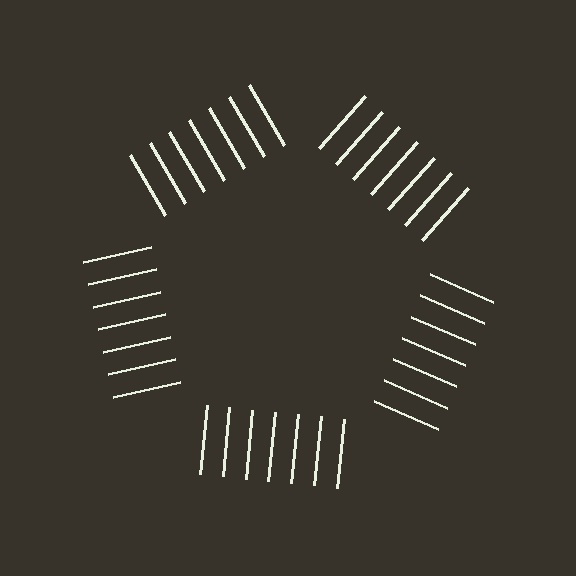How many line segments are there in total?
35 — 7 along each of the 5 edges.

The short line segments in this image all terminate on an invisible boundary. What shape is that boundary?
An illusory pentagon — the line segments terminate on its edges but no continuous stroke is drawn.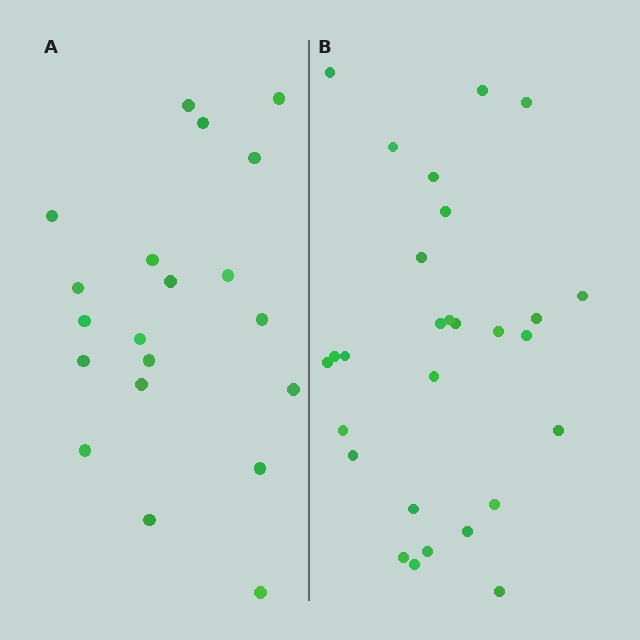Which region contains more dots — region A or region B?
Region B (the right region) has more dots.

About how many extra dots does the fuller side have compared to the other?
Region B has roughly 8 or so more dots than region A.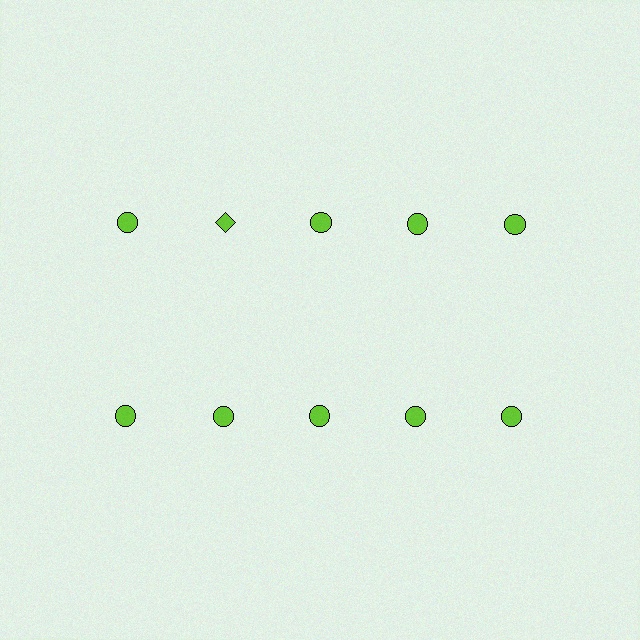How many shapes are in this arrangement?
There are 10 shapes arranged in a grid pattern.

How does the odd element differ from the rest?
It has a different shape: diamond instead of circle.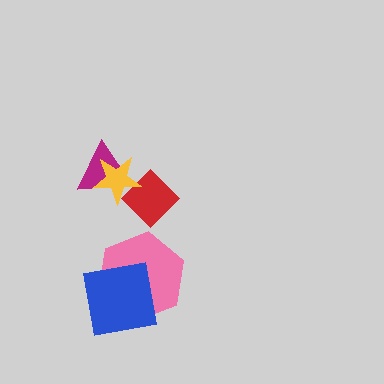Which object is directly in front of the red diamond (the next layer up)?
The magenta triangle is directly in front of the red diamond.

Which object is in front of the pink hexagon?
The blue square is in front of the pink hexagon.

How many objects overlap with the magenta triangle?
2 objects overlap with the magenta triangle.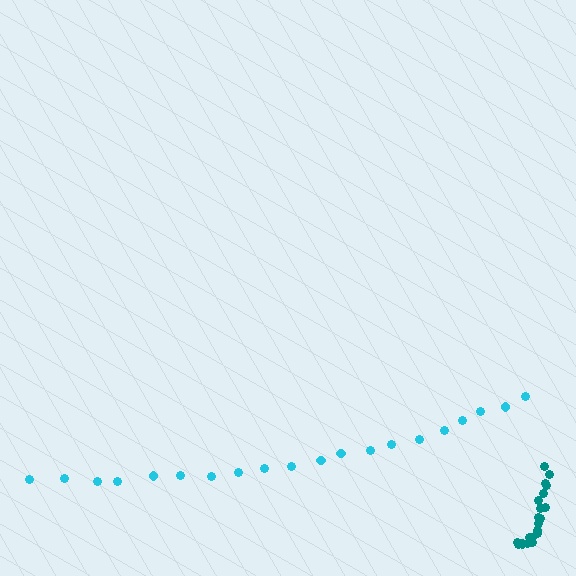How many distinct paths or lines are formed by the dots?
There are 2 distinct paths.